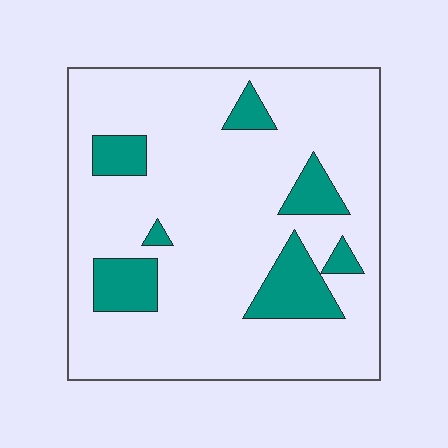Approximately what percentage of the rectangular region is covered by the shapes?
Approximately 15%.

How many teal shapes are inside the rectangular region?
7.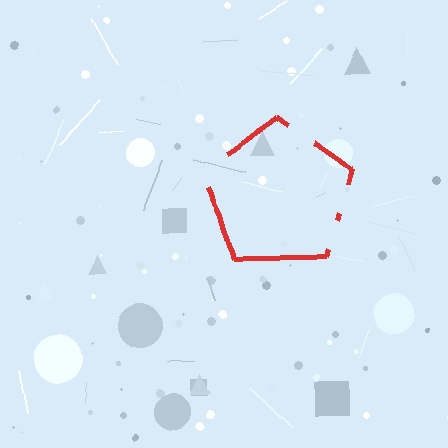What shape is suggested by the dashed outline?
The dashed outline suggests a pentagon.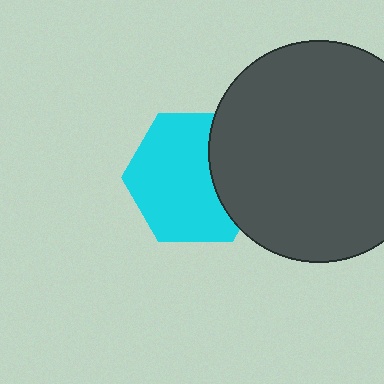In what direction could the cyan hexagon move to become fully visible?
The cyan hexagon could move left. That would shift it out from behind the dark gray circle entirely.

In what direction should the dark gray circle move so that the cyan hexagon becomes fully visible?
The dark gray circle should move right. That is the shortest direction to clear the overlap and leave the cyan hexagon fully visible.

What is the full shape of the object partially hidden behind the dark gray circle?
The partially hidden object is a cyan hexagon.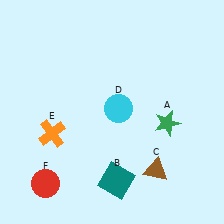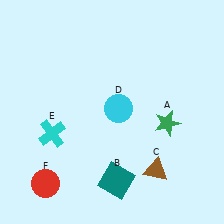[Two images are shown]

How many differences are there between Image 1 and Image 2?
There is 1 difference between the two images.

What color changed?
The cross (E) changed from orange in Image 1 to cyan in Image 2.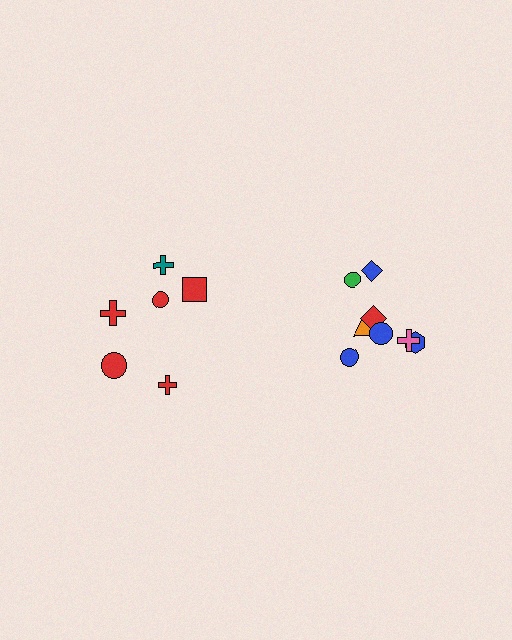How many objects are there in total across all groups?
There are 14 objects.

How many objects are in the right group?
There are 8 objects.